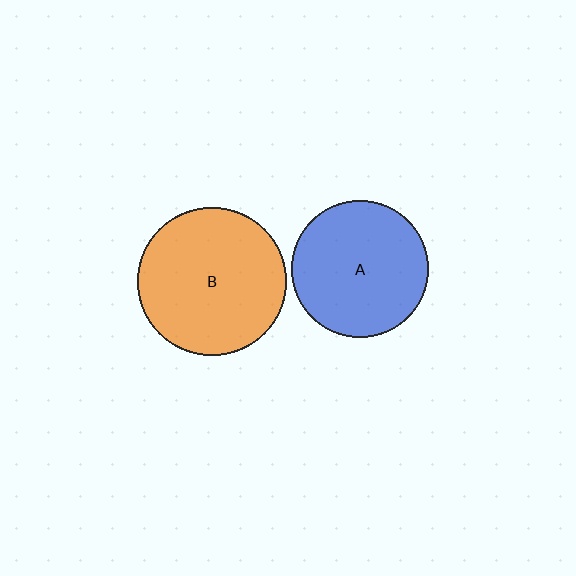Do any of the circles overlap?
No, none of the circles overlap.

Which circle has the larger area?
Circle B (orange).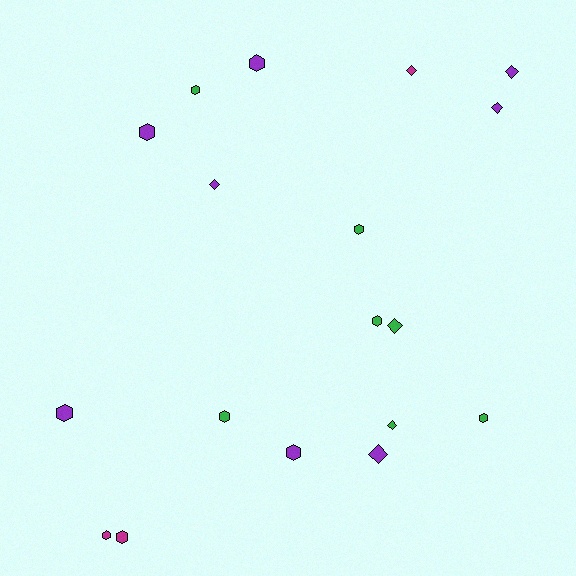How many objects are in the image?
There are 18 objects.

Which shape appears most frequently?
Hexagon, with 11 objects.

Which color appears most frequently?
Purple, with 8 objects.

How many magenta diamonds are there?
There is 1 magenta diamond.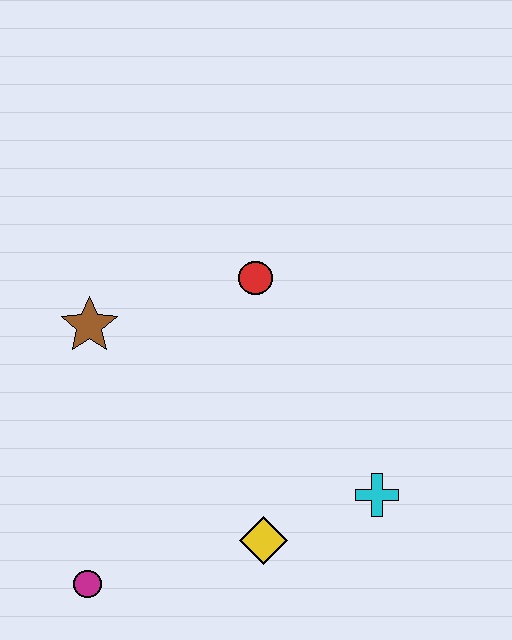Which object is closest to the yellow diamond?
The cyan cross is closest to the yellow diamond.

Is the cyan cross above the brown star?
No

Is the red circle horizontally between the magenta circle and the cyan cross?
Yes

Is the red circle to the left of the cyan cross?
Yes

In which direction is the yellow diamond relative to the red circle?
The yellow diamond is below the red circle.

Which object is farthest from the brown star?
The cyan cross is farthest from the brown star.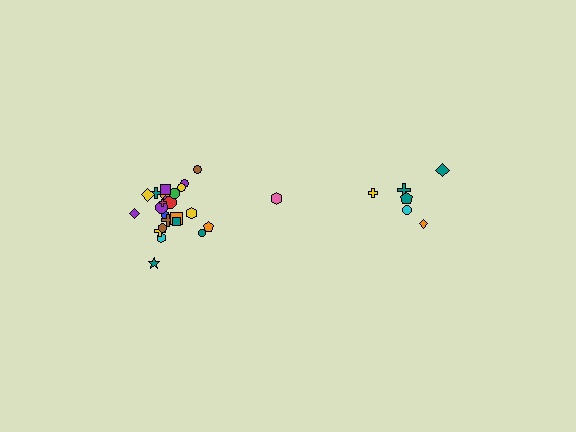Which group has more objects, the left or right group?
The left group.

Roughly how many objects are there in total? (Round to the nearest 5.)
Roughly 30 objects in total.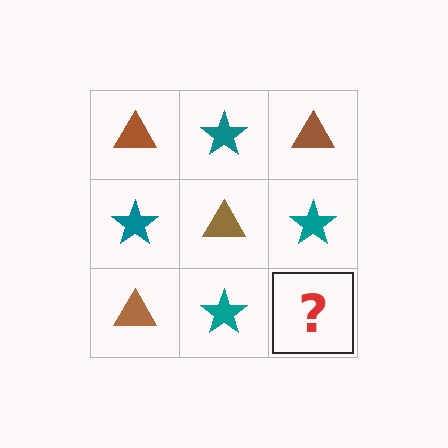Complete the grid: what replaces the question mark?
The question mark should be replaced with a brown triangle.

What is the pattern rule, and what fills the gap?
The rule is that it alternates brown triangle and teal star in a checkerboard pattern. The gap should be filled with a brown triangle.